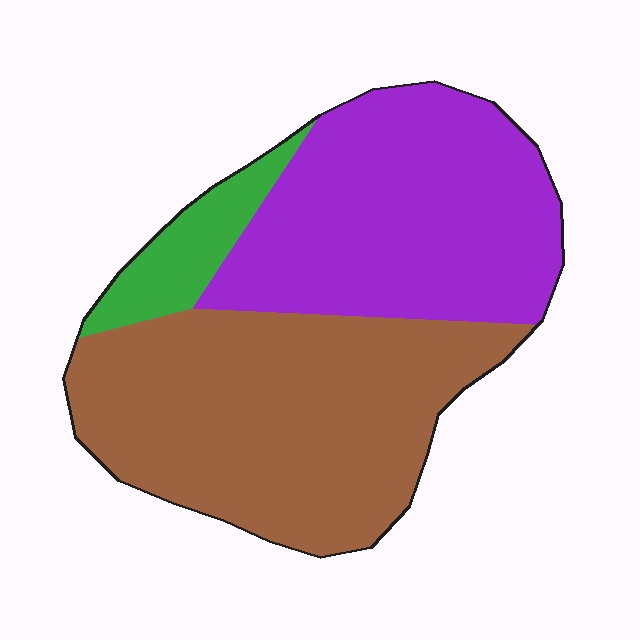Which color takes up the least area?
Green, at roughly 10%.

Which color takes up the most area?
Brown, at roughly 50%.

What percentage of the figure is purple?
Purple covers 41% of the figure.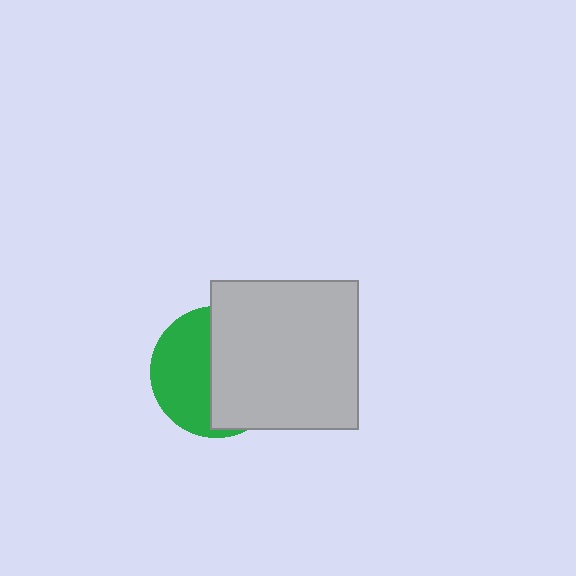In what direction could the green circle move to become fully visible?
The green circle could move left. That would shift it out from behind the light gray square entirely.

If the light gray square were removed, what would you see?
You would see the complete green circle.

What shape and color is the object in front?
The object in front is a light gray square.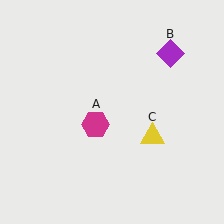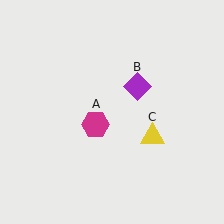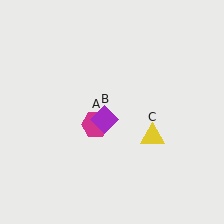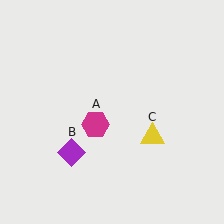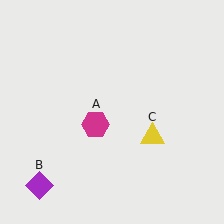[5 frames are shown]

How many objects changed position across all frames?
1 object changed position: purple diamond (object B).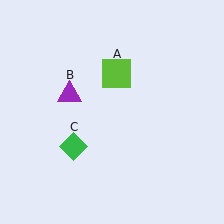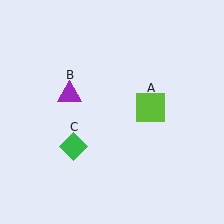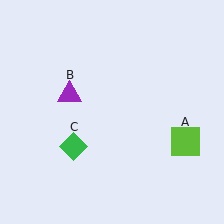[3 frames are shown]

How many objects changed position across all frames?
1 object changed position: lime square (object A).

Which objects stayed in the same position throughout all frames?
Purple triangle (object B) and green diamond (object C) remained stationary.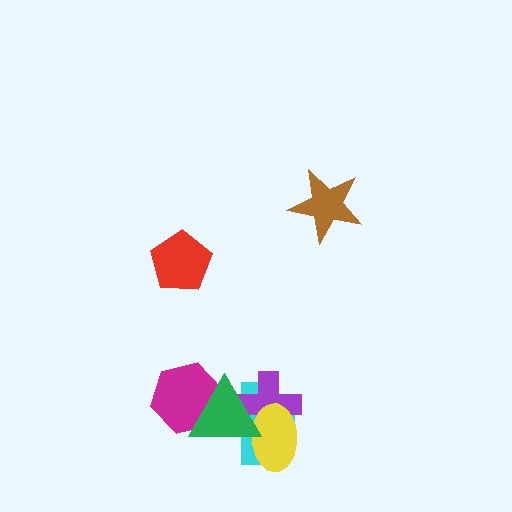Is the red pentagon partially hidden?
No, no other shape covers it.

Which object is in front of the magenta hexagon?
The green triangle is in front of the magenta hexagon.